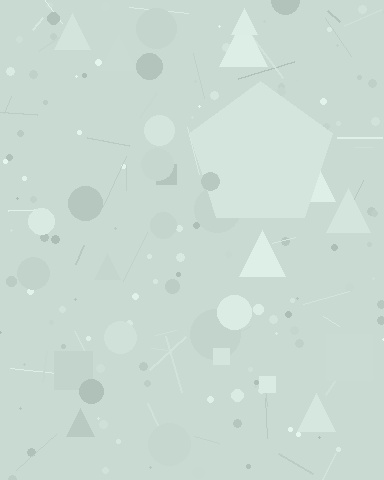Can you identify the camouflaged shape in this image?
The camouflaged shape is a pentagon.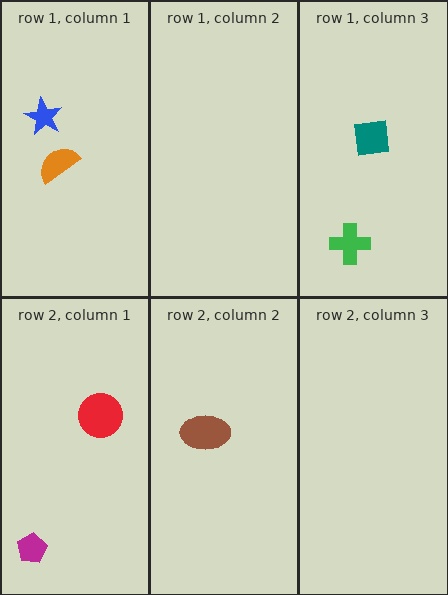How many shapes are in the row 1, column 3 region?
2.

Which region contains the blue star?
The row 1, column 1 region.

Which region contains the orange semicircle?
The row 1, column 1 region.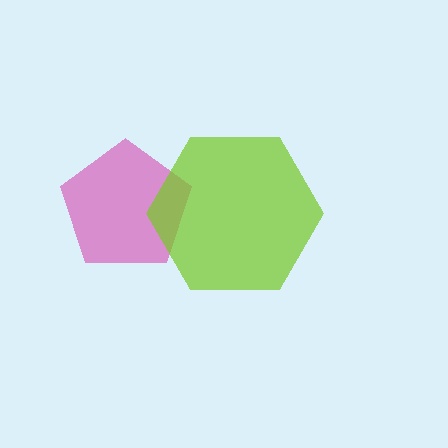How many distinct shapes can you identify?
There are 2 distinct shapes: a magenta pentagon, a lime hexagon.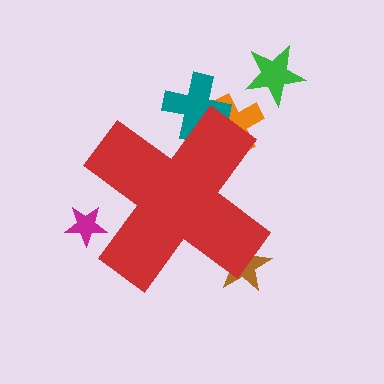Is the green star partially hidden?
No, the green star is fully visible.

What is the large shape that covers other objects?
A red cross.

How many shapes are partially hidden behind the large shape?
4 shapes are partially hidden.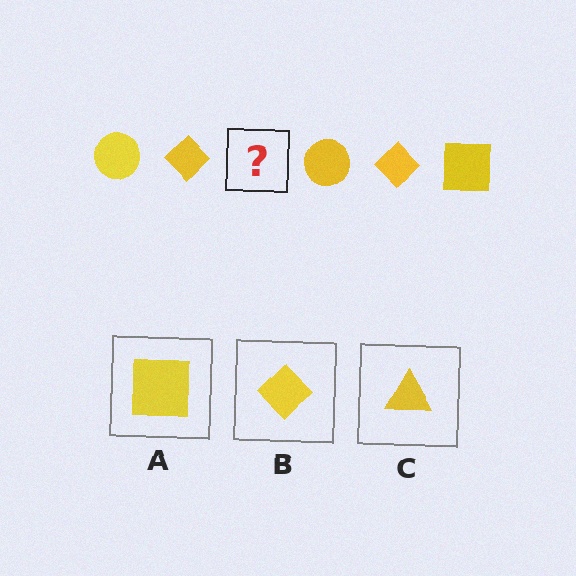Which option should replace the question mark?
Option A.